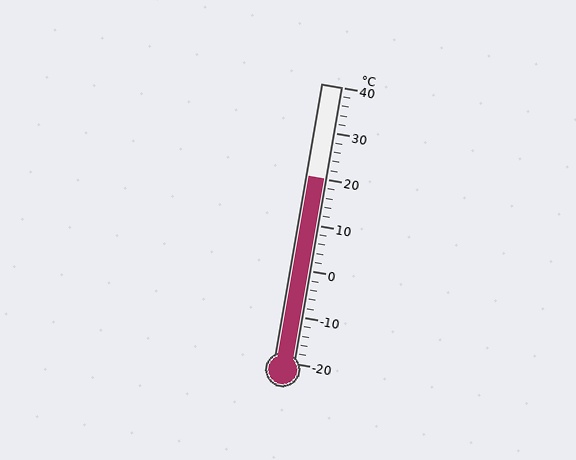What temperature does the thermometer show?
The thermometer shows approximately 20°C.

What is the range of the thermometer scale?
The thermometer scale ranges from -20°C to 40°C.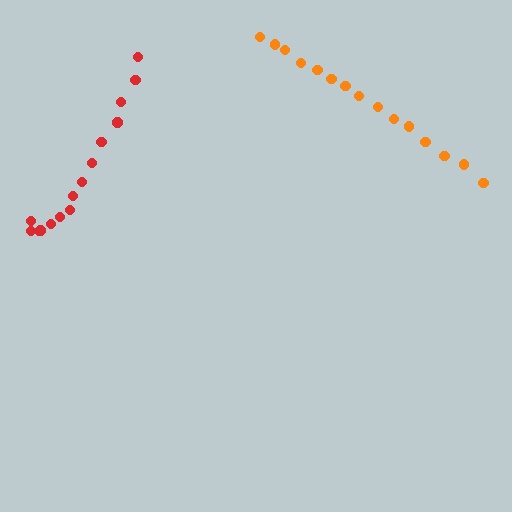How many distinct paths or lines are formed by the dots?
There are 2 distinct paths.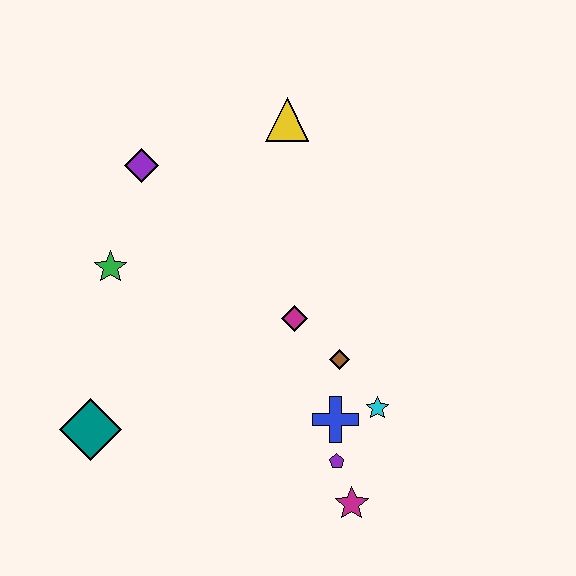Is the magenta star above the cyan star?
No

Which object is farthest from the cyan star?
The purple diamond is farthest from the cyan star.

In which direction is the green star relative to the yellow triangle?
The green star is to the left of the yellow triangle.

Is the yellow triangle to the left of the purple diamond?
No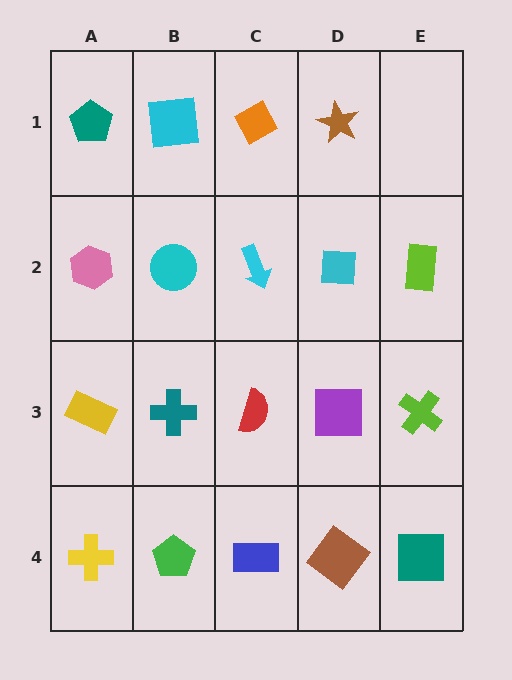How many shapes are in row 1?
4 shapes.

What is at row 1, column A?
A teal pentagon.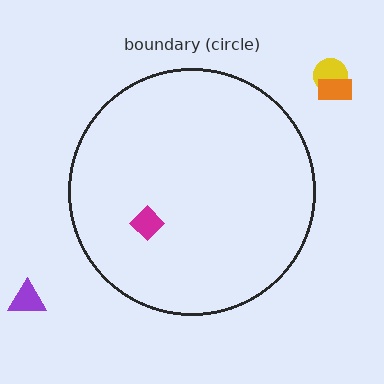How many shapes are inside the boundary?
1 inside, 3 outside.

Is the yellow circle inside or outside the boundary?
Outside.